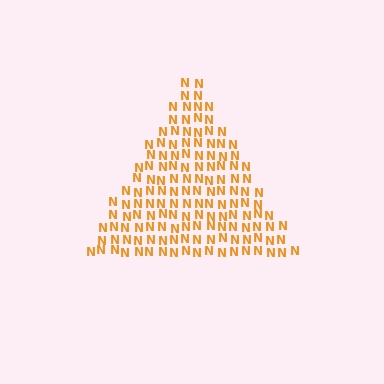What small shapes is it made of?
It is made of small letter N's.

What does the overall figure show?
The overall figure shows a triangle.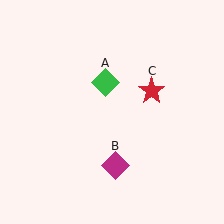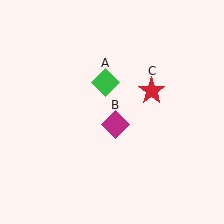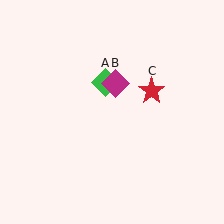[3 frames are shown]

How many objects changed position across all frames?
1 object changed position: magenta diamond (object B).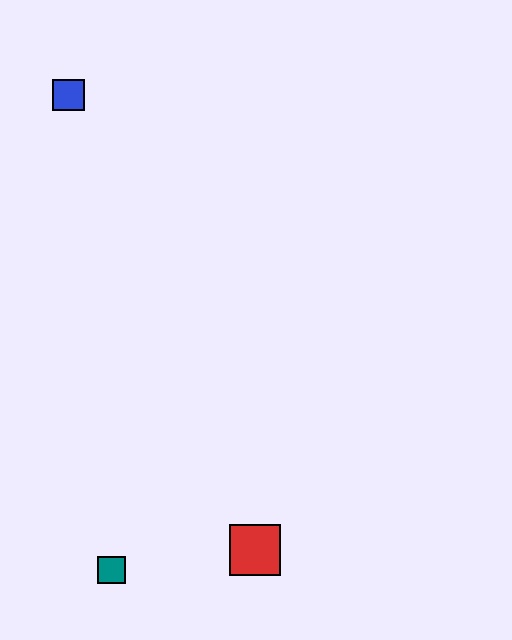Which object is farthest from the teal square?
The blue square is farthest from the teal square.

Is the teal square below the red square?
Yes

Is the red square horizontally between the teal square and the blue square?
No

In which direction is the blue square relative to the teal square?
The blue square is above the teal square.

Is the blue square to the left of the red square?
Yes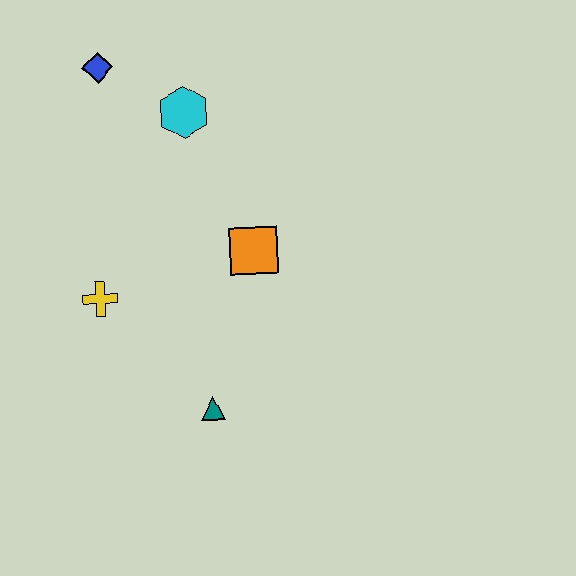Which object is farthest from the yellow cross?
The blue diamond is farthest from the yellow cross.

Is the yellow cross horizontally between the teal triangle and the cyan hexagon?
No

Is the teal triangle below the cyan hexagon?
Yes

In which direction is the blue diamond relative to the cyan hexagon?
The blue diamond is to the left of the cyan hexagon.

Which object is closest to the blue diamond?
The cyan hexagon is closest to the blue diamond.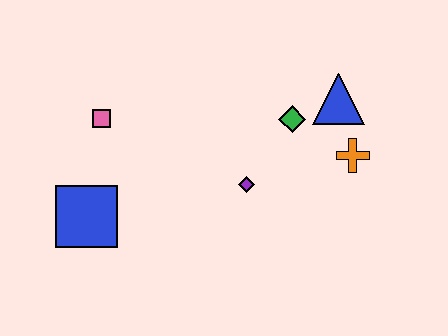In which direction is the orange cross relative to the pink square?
The orange cross is to the right of the pink square.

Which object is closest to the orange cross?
The blue triangle is closest to the orange cross.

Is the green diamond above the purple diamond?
Yes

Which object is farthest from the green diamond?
The blue square is farthest from the green diamond.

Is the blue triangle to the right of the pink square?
Yes